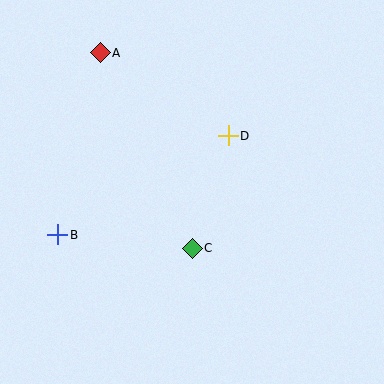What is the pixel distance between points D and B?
The distance between D and B is 197 pixels.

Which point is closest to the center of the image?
Point C at (192, 248) is closest to the center.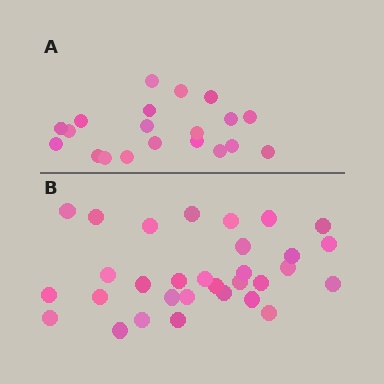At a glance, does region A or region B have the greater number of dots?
Region B (the bottom region) has more dots.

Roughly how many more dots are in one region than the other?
Region B has roughly 12 or so more dots than region A.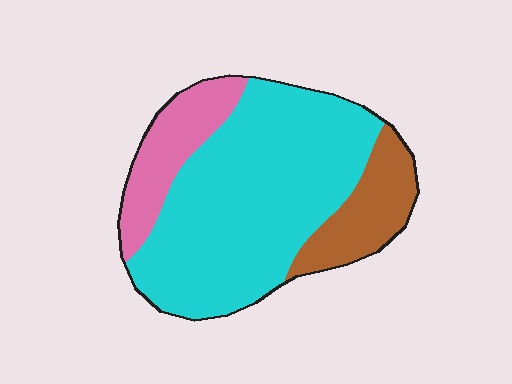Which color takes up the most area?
Cyan, at roughly 65%.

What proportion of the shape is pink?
Pink covers around 15% of the shape.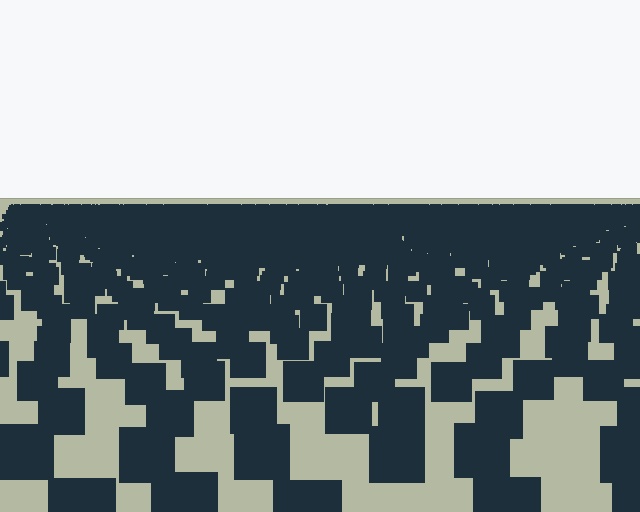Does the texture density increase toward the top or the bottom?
Density increases toward the top.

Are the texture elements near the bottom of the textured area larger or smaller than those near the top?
Larger. Near the bottom, elements are closer to the viewer and appear at a bigger on-screen size.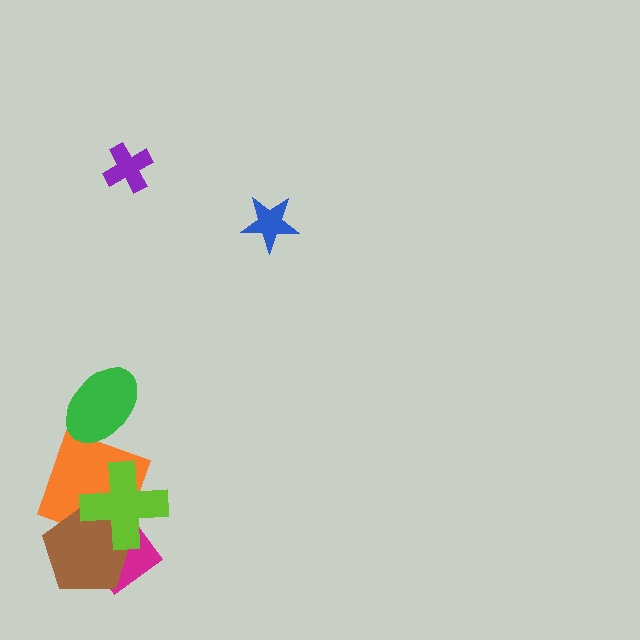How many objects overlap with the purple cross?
0 objects overlap with the purple cross.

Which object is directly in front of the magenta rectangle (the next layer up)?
The orange square is directly in front of the magenta rectangle.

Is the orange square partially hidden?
Yes, it is partially covered by another shape.